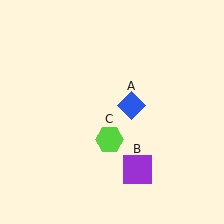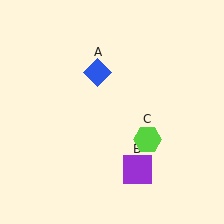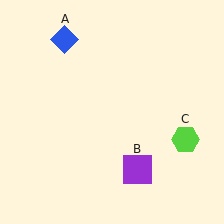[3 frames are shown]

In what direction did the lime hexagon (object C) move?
The lime hexagon (object C) moved right.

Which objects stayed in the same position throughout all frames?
Purple square (object B) remained stationary.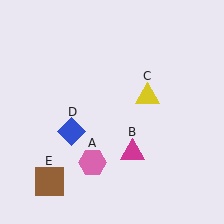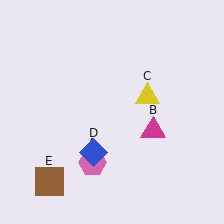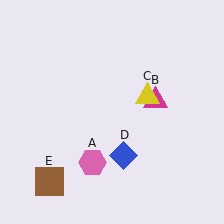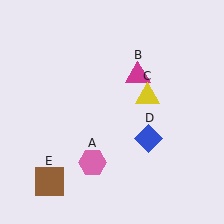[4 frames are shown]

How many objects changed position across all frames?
2 objects changed position: magenta triangle (object B), blue diamond (object D).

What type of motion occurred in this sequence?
The magenta triangle (object B), blue diamond (object D) rotated counterclockwise around the center of the scene.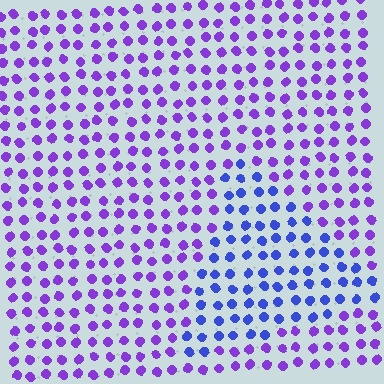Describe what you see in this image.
The image is filled with small purple elements in a uniform arrangement. A triangle-shaped region is visible where the elements are tinted to a slightly different hue, forming a subtle color boundary.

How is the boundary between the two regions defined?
The boundary is defined purely by a slight shift in hue (about 38 degrees). Spacing, size, and orientation are identical on both sides.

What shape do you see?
I see a triangle.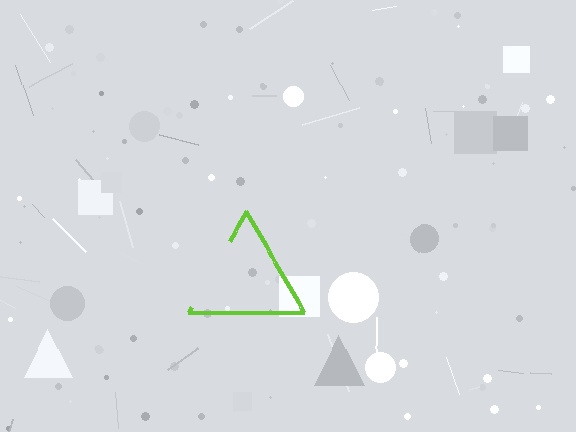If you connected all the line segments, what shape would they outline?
They would outline a triangle.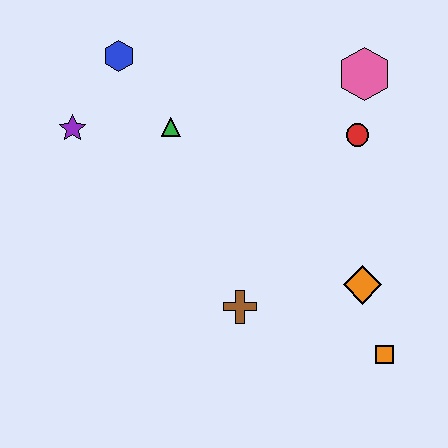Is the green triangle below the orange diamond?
No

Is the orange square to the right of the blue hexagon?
Yes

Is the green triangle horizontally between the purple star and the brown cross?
Yes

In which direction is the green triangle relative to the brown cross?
The green triangle is above the brown cross.